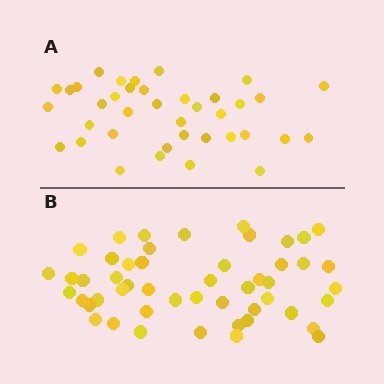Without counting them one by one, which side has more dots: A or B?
Region B (the bottom region) has more dots.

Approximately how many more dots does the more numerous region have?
Region B has roughly 12 or so more dots than region A.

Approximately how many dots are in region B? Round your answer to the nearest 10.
About 50 dots.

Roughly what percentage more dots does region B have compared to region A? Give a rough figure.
About 30% more.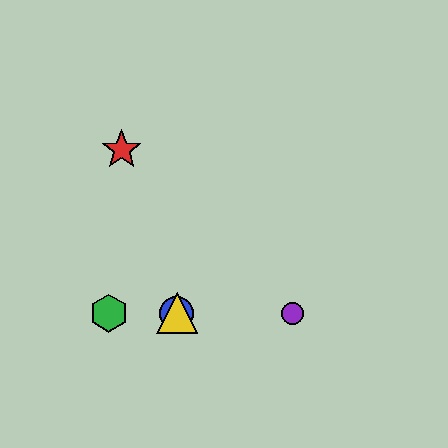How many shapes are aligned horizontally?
4 shapes (the blue circle, the green hexagon, the yellow triangle, the purple circle) are aligned horizontally.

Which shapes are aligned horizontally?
The blue circle, the green hexagon, the yellow triangle, the purple circle are aligned horizontally.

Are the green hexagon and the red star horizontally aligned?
No, the green hexagon is at y≈313 and the red star is at y≈150.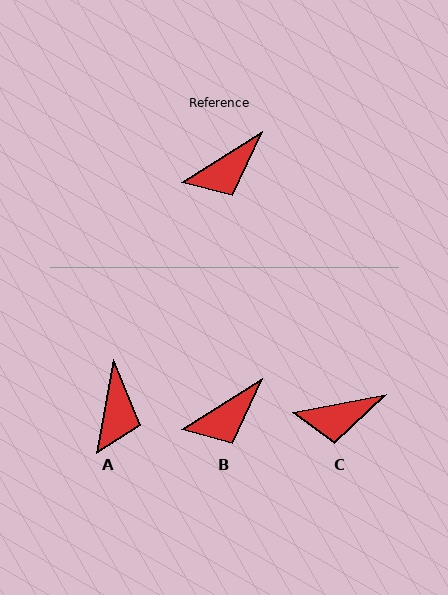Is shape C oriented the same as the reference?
No, it is off by about 21 degrees.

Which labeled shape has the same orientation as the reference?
B.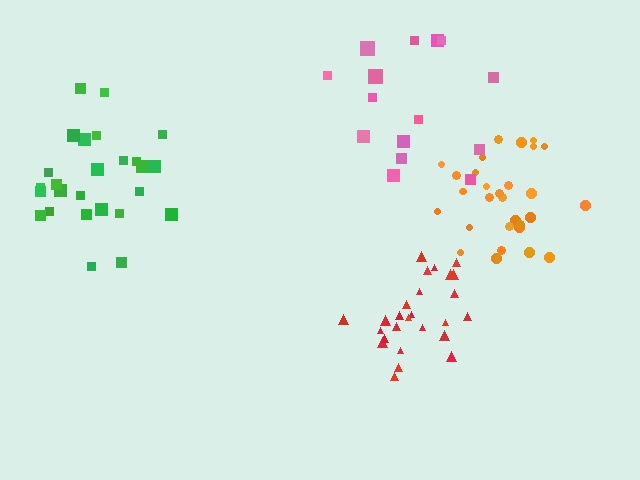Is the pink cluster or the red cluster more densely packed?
Red.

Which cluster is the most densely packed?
Red.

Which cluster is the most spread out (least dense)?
Pink.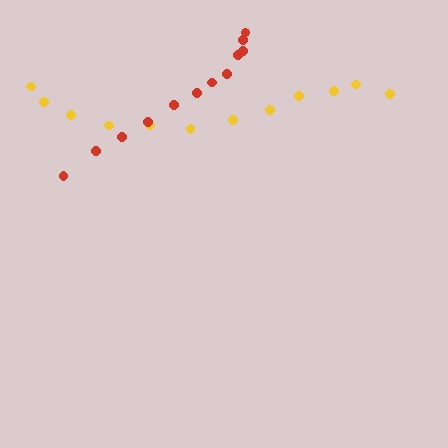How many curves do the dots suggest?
There are 2 distinct paths.